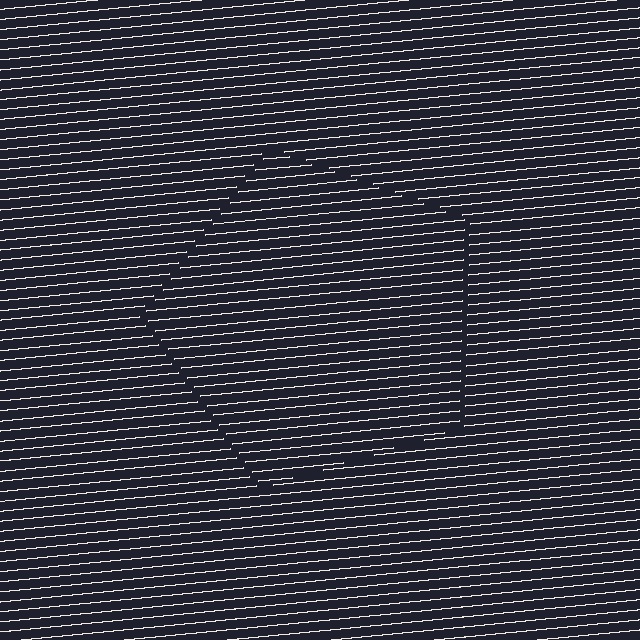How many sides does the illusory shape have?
5 sides — the line-ends trace a pentagon.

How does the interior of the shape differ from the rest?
The interior of the shape contains the same grating, shifted by half a period — the contour is defined by the phase discontinuity where line-ends from the inner and outer gratings abut.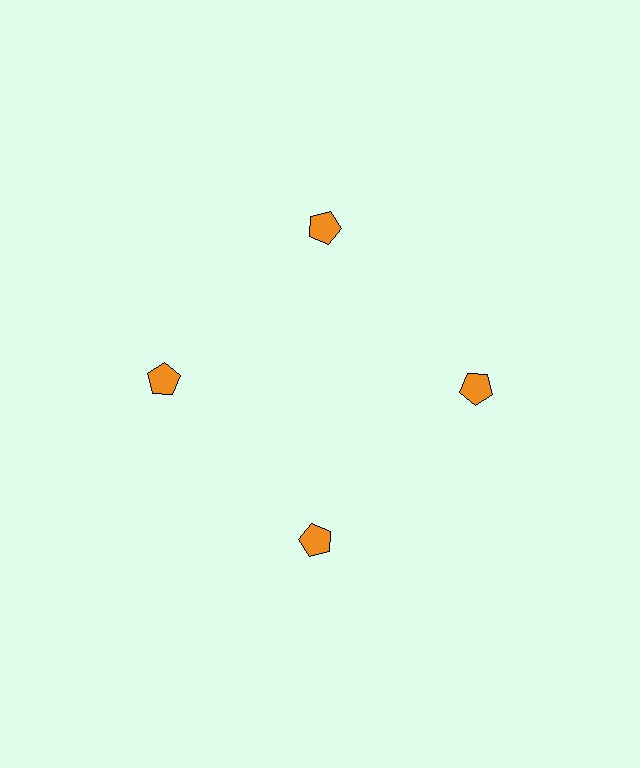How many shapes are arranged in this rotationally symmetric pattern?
There are 4 shapes, arranged in 4 groups of 1.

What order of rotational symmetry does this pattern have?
This pattern has 4-fold rotational symmetry.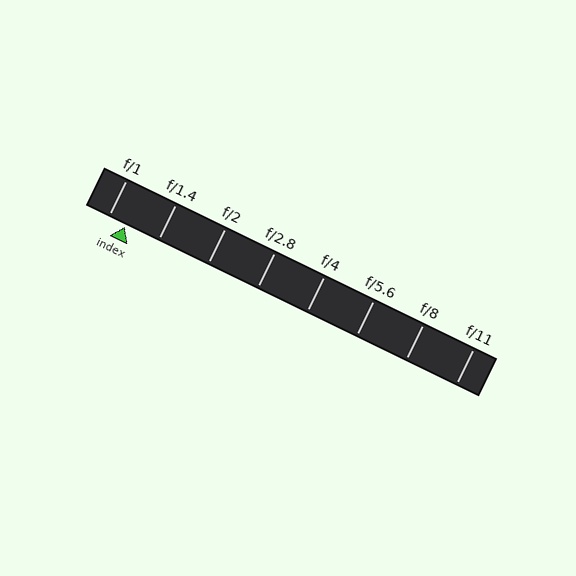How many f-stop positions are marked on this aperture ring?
There are 8 f-stop positions marked.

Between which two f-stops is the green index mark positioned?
The index mark is between f/1 and f/1.4.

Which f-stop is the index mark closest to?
The index mark is closest to f/1.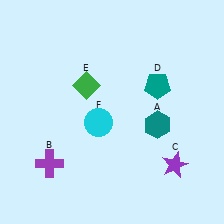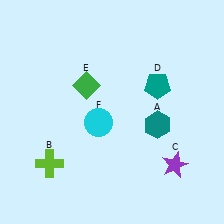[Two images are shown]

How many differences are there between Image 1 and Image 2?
There is 1 difference between the two images.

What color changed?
The cross (B) changed from purple in Image 1 to lime in Image 2.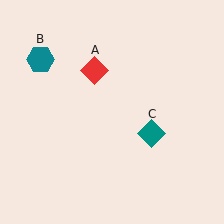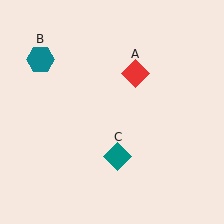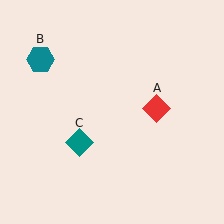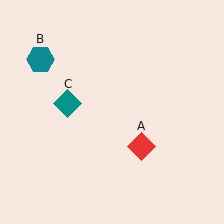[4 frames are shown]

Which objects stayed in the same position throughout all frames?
Teal hexagon (object B) remained stationary.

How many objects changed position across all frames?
2 objects changed position: red diamond (object A), teal diamond (object C).